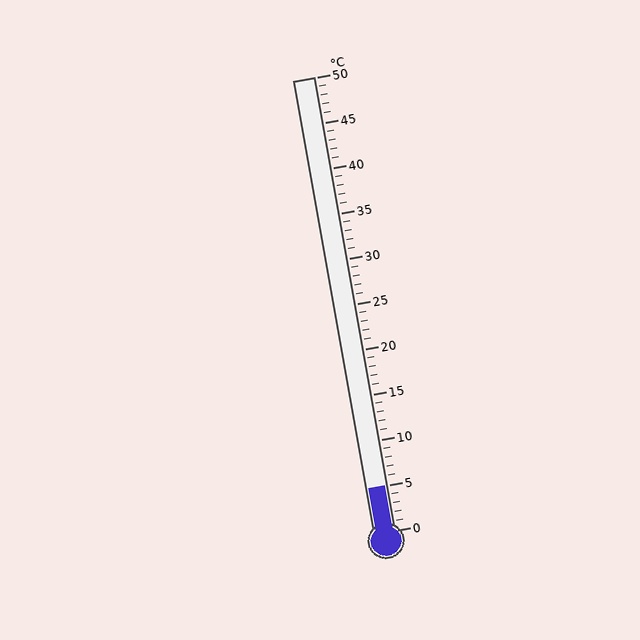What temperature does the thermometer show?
The thermometer shows approximately 5°C.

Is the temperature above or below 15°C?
The temperature is below 15°C.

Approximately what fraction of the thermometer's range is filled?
The thermometer is filled to approximately 10% of its range.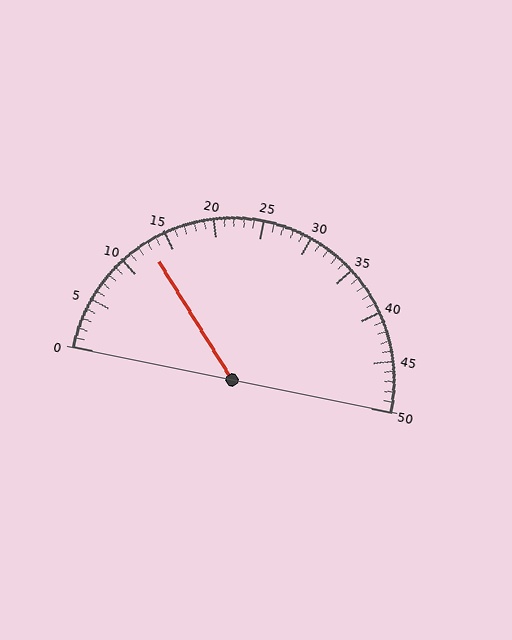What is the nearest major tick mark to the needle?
The nearest major tick mark is 15.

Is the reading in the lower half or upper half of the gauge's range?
The reading is in the lower half of the range (0 to 50).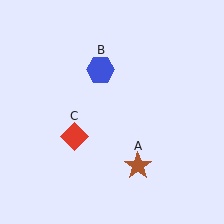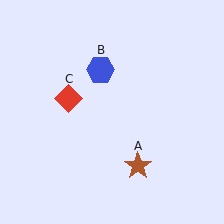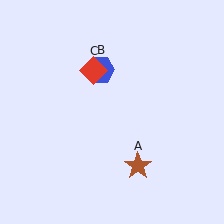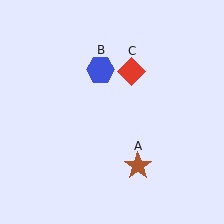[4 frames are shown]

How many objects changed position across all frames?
1 object changed position: red diamond (object C).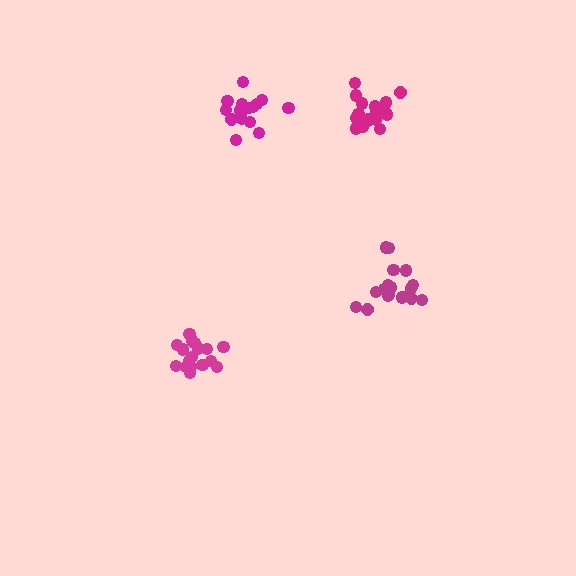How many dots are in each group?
Group 1: 20 dots, Group 2: 17 dots, Group 3: 18 dots, Group 4: 16 dots (71 total).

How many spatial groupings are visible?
There are 4 spatial groupings.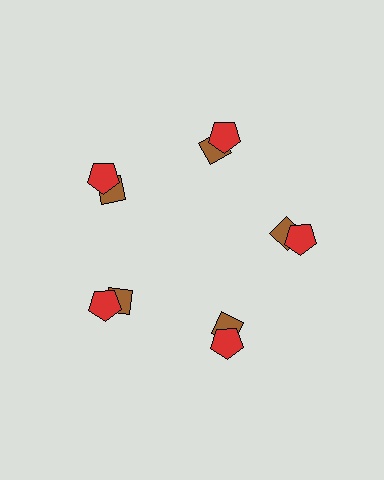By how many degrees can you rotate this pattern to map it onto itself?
The pattern maps onto itself every 72 degrees of rotation.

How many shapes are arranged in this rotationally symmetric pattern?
There are 10 shapes, arranged in 5 groups of 2.